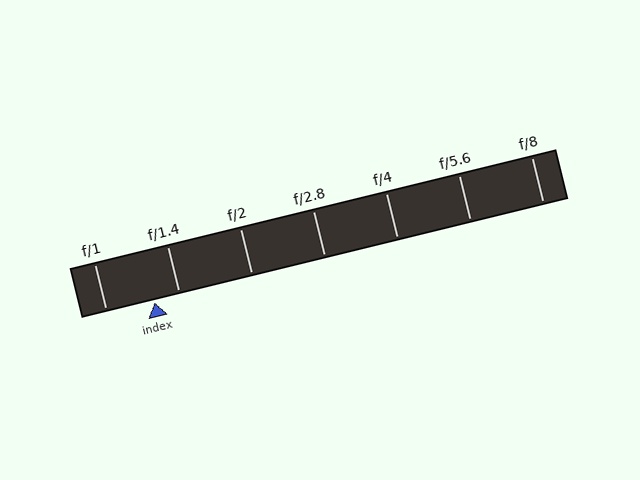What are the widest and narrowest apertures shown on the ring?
The widest aperture shown is f/1 and the narrowest is f/8.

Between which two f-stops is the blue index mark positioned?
The index mark is between f/1 and f/1.4.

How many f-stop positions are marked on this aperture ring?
There are 7 f-stop positions marked.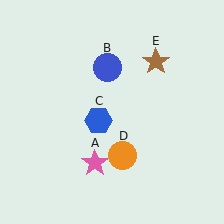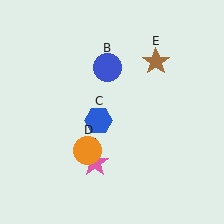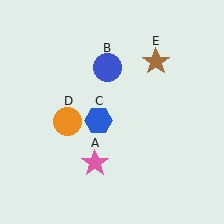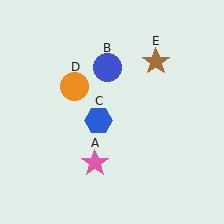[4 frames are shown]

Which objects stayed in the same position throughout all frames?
Pink star (object A) and blue circle (object B) and blue hexagon (object C) and brown star (object E) remained stationary.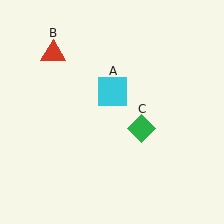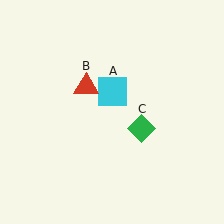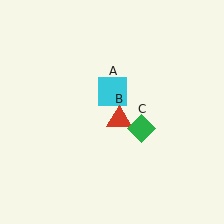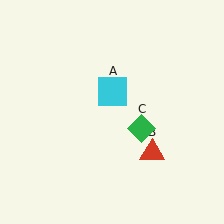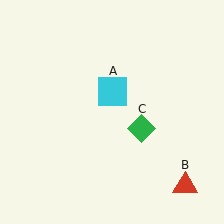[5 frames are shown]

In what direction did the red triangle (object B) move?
The red triangle (object B) moved down and to the right.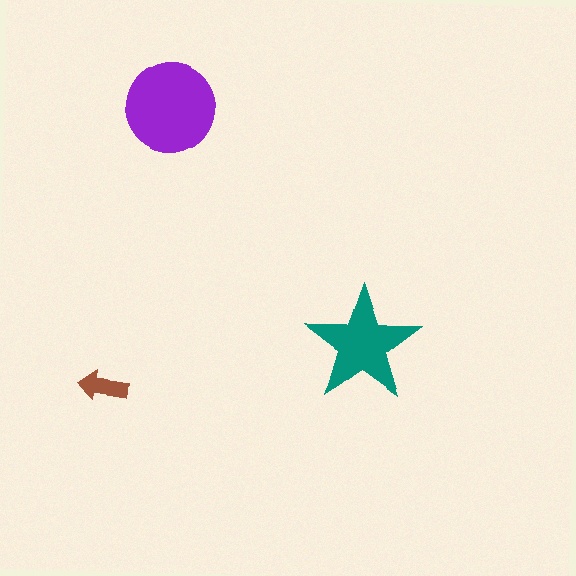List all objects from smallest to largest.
The brown arrow, the teal star, the purple circle.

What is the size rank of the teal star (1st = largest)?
2nd.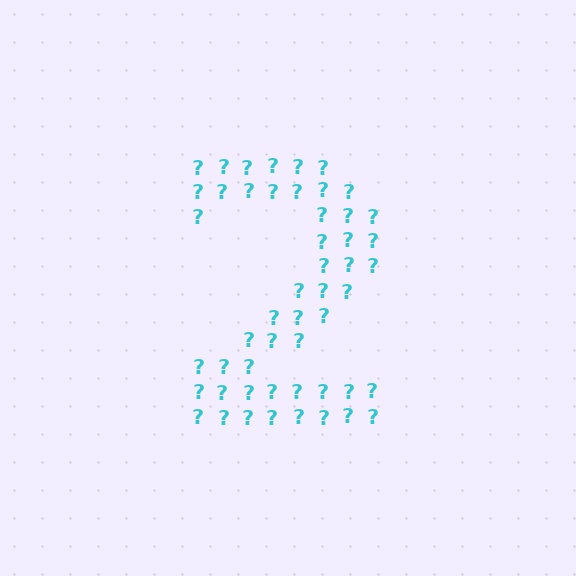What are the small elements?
The small elements are question marks.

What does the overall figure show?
The overall figure shows the digit 2.